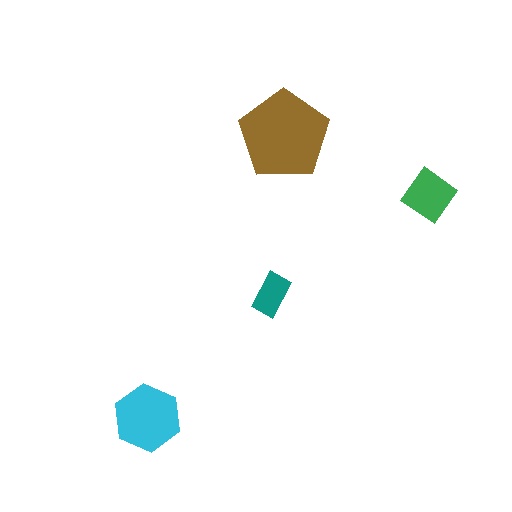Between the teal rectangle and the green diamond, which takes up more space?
The green diamond.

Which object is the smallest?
The teal rectangle.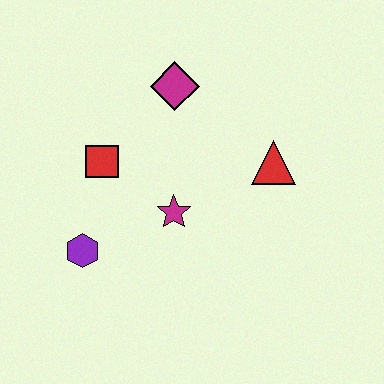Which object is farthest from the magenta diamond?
The purple hexagon is farthest from the magenta diamond.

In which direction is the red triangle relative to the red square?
The red triangle is to the right of the red square.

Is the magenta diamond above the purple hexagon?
Yes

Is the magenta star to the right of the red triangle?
No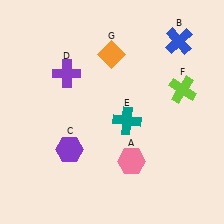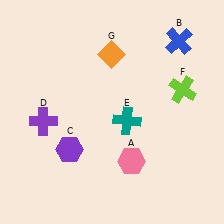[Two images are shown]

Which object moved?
The purple cross (D) moved down.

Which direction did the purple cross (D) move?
The purple cross (D) moved down.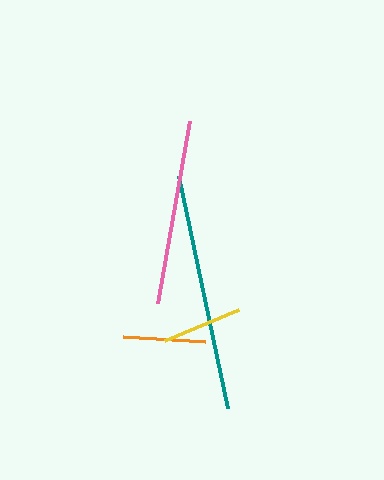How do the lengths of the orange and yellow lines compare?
The orange and yellow lines are approximately the same length.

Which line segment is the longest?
The teal line is the longest at approximately 237 pixels.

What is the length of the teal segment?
The teal segment is approximately 237 pixels long.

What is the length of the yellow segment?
The yellow segment is approximately 81 pixels long.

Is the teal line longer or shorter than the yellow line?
The teal line is longer than the yellow line.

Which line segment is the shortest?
The yellow line is the shortest at approximately 81 pixels.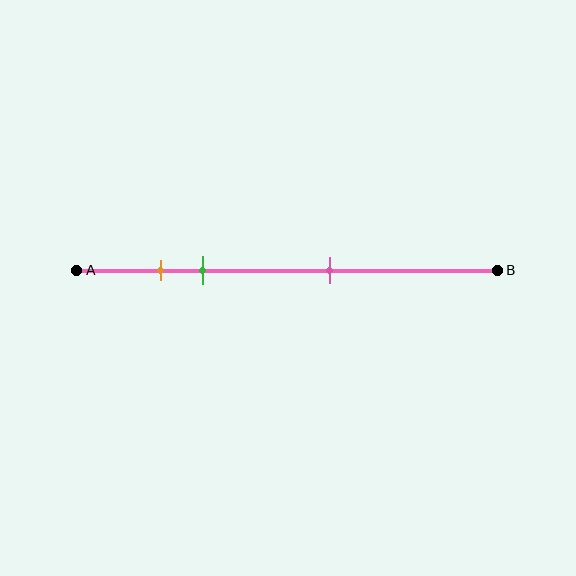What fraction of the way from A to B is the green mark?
The green mark is approximately 30% (0.3) of the way from A to B.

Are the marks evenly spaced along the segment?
No, the marks are not evenly spaced.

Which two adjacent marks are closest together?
The orange and green marks are the closest adjacent pair.